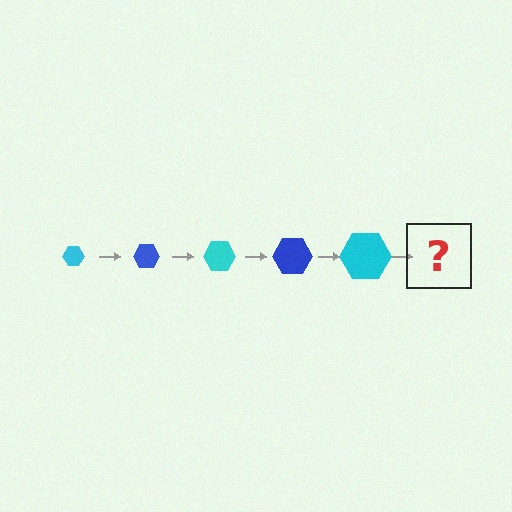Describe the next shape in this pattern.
It should be a blue hexagon, larger than the previous one.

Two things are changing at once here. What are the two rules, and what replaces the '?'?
The two rules are that the hexagon grows larger each step and the color cycles through cyan and blue. The '?' should be a blue hexagon, larger than the previous one.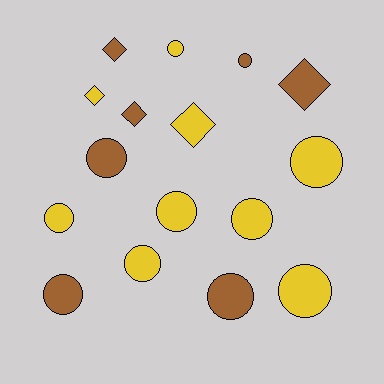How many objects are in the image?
There are 16 objects.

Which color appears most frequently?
Yellow, with 9 objects.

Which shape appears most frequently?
Circle, with 11 objects.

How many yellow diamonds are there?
There are 2 yellow diamonds.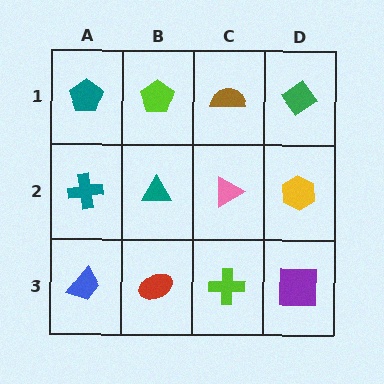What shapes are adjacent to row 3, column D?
A yellow hexagon (row 2, column D), a lime cross (row 3, column C).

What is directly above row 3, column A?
A teal cross.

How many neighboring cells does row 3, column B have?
3.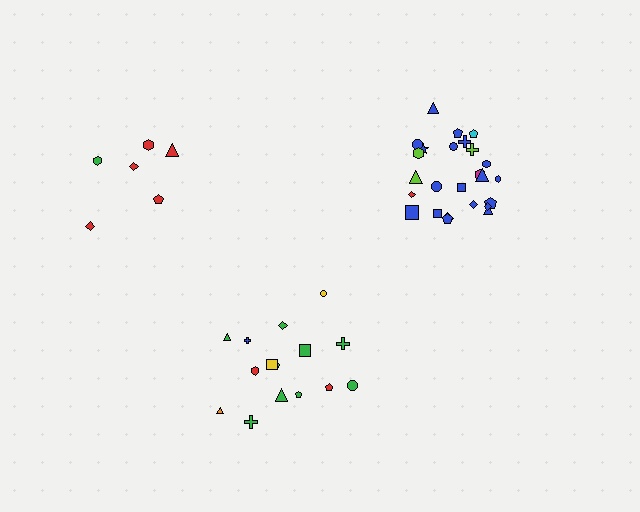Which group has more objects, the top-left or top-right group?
The top-right group.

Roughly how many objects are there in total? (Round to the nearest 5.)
Roughly 45 objects in total.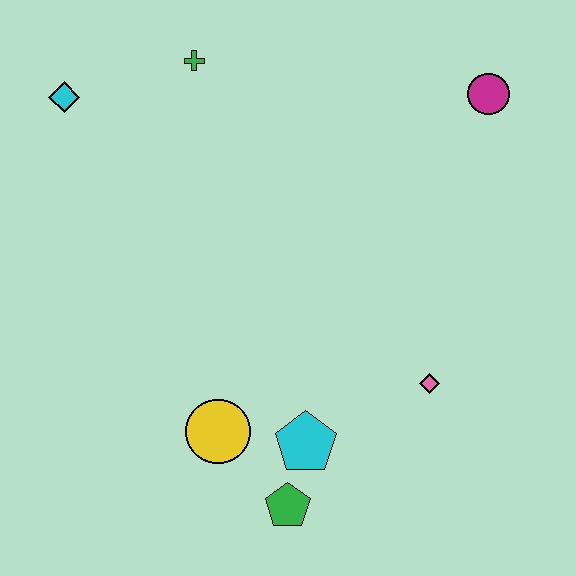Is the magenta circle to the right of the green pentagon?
Yes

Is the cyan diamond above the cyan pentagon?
Yes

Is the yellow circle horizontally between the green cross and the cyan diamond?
No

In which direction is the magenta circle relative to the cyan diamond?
The magenta circle is to the right of the cyan diamond.